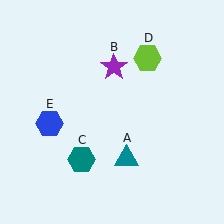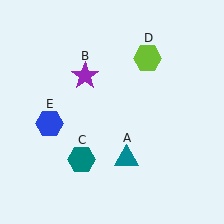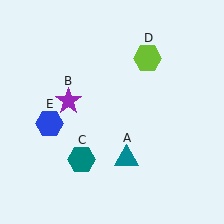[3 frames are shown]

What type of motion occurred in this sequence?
The purple star (object B) rotated counterclockwise around the center of the scene.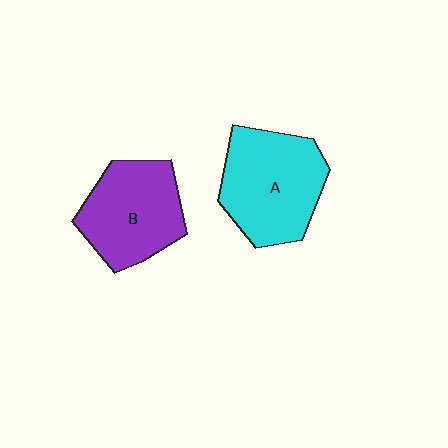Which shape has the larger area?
Shape A (cyan).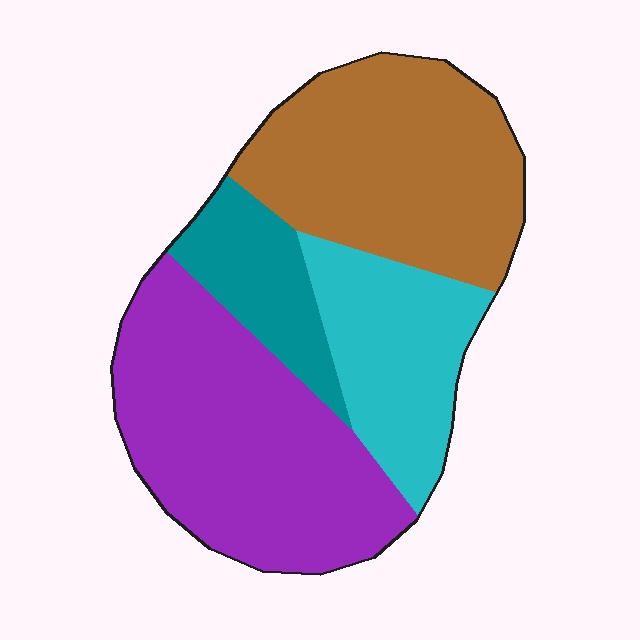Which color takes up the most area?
Purple, at roughly 35%.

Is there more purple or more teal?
Purple.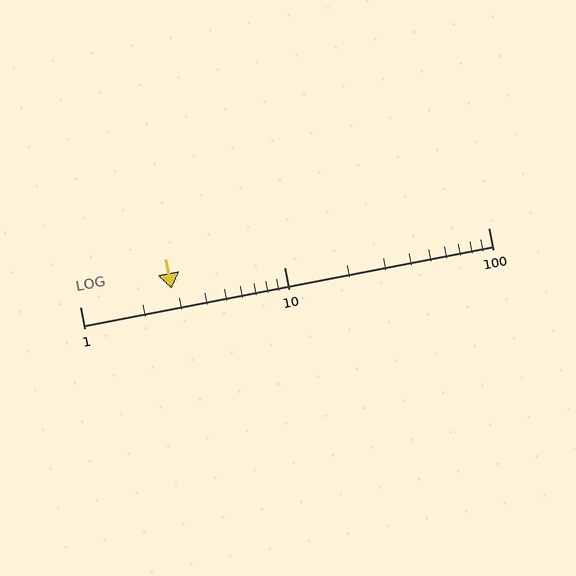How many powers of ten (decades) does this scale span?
The scale spans 2 decades, from 1 to 100.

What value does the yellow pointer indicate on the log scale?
The pointer indicates approximately 2.8.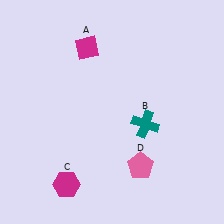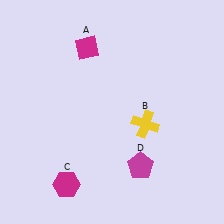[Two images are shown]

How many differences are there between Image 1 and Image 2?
There are 2 differences between the two images.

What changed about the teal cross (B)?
In Image 1, B is teal. In Image 2, it changed to yellow.